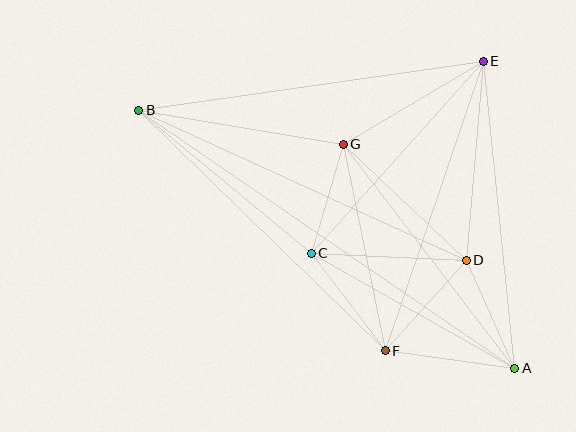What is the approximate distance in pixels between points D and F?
The distance between D and F is approximately 121 pixels.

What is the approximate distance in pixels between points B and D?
The distance between B and D is approximately 360 pixels.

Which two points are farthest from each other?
Points A and B are farthest from each other.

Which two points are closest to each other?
Points C and G are closest to each other.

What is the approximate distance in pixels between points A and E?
The distance between A and E is approximately 309 pixels.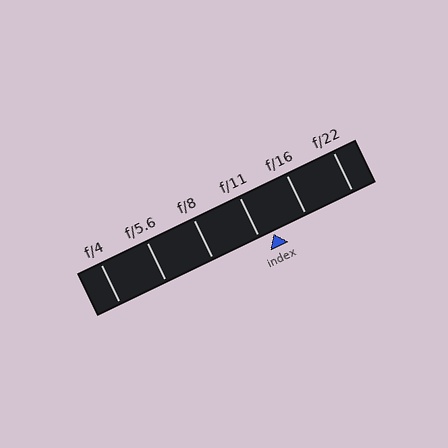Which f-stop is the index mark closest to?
The index mark is closest to f/11.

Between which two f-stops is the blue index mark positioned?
The index mark is between f/11 and f/16.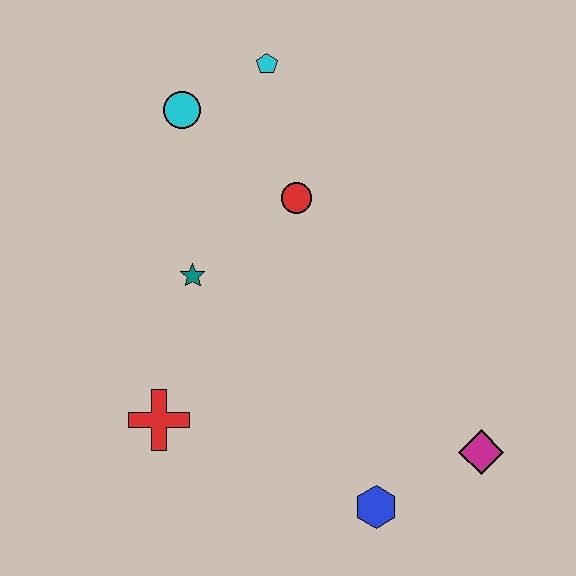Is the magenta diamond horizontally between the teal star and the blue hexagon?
No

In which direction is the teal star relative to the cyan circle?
The teal star is below the cyan circle.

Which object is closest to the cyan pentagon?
The cyan circle is closest to the cyan pentagon.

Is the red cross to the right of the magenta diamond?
No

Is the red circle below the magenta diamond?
No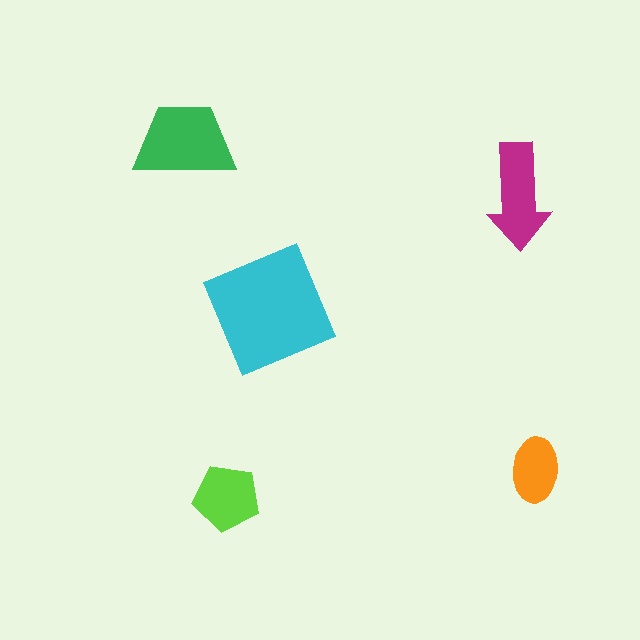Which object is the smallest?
The orange ellipse.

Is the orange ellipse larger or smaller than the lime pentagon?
Smaller.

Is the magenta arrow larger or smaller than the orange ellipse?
Larger.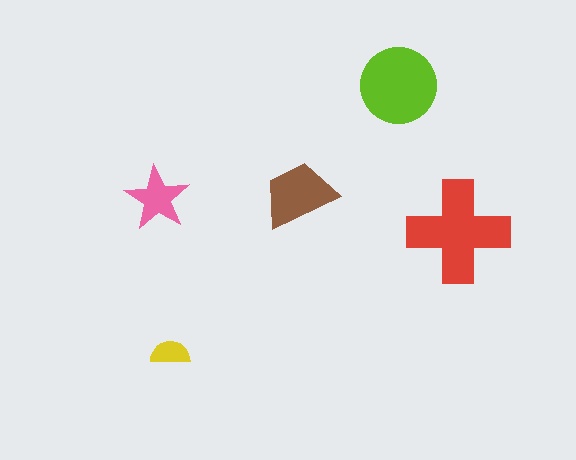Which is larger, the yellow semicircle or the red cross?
The red cross.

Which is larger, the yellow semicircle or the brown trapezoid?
The brown trapezoid.